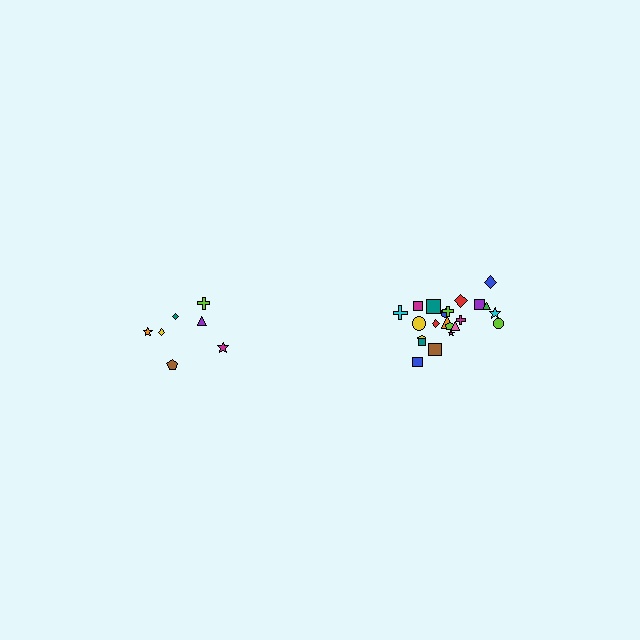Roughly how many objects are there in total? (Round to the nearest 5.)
Roughly 30 objects in total.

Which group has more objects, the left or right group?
The right group.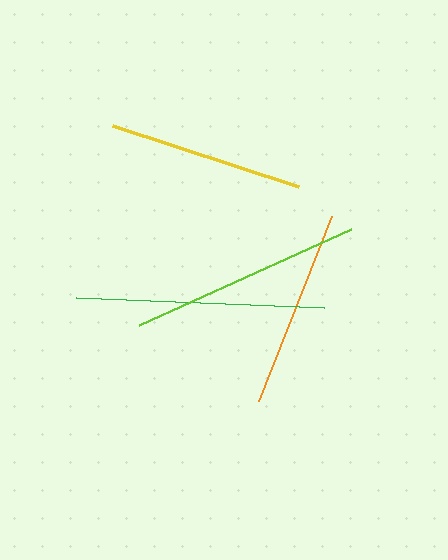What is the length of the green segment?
The green segment is approximately 249 pixels long.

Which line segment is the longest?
The green line is the longest at approximately 249 pixels.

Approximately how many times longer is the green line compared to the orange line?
The green line is approximately 1.3 times the length of the orange line.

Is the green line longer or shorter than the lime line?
The green line is longer than the lime line.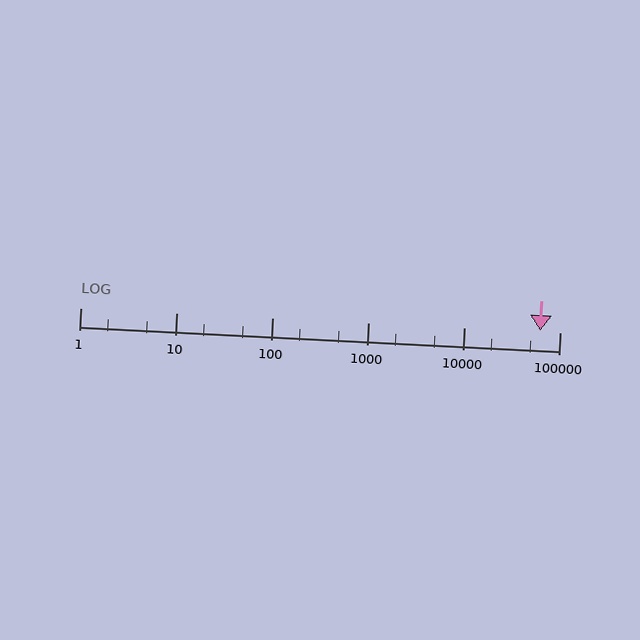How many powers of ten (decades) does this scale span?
The scale spans 5 decades, from 1 to 100000.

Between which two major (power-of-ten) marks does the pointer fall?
The pointer is between 10000 and 100000.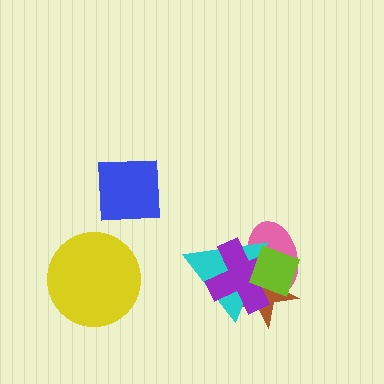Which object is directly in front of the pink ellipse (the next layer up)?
The brown star is directly in front of the pink ellipse.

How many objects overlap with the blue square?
0 objects overlap with the blue square.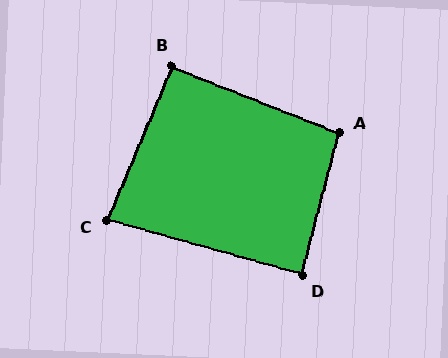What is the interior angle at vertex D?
Approximately 89 degrees (approximately right).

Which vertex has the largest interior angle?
A, at approximately 97 degrees.